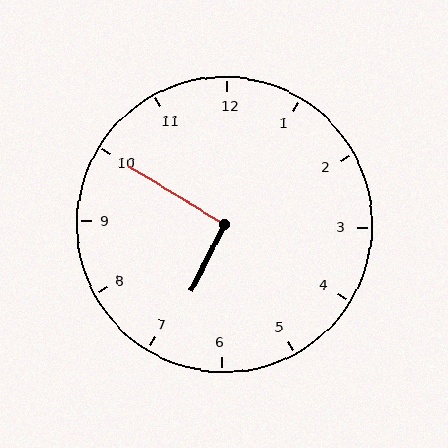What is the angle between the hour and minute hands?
Approximately 95 degrees.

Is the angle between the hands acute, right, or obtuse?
It is right.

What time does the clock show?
6:50.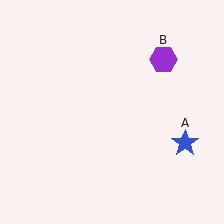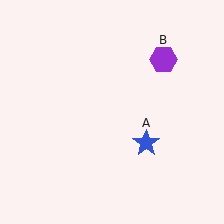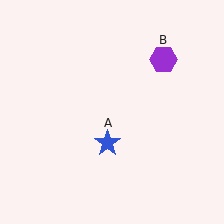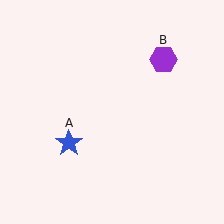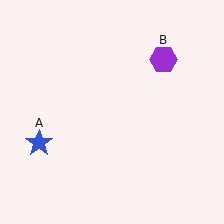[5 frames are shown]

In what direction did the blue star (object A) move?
The blue star (object A) moved left.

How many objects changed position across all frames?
1 object changed position: blue star (object A).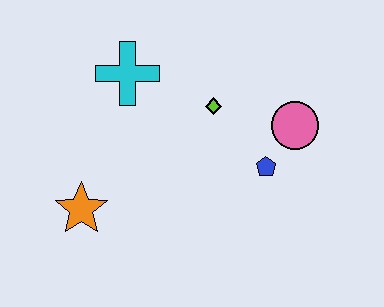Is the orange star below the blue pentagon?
Yes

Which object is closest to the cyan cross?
The lime diamond is closest to the cyan cross.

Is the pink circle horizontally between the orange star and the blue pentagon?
No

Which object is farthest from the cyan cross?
The pink circle is farthest from the cyan cross.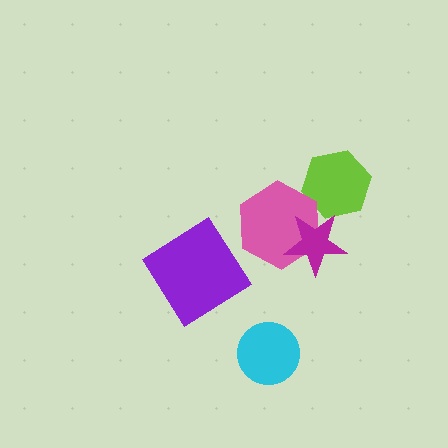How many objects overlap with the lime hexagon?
1 object overlaps with the lime hexagon.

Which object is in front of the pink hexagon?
The magenta star is in front of the pink hexagon.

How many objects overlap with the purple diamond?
0 objects overlap with the purple diamond.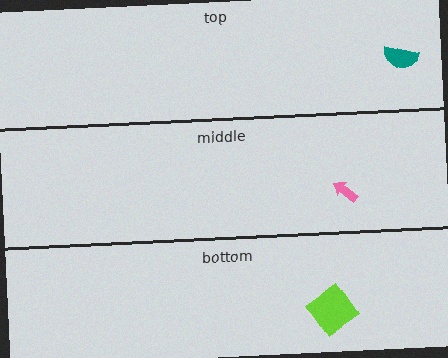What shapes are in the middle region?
The pink arrow.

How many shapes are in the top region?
1.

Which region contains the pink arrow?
The middle region.